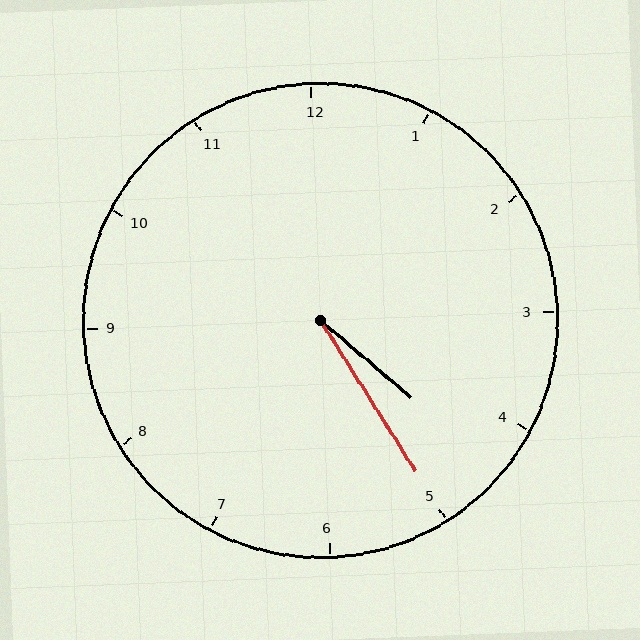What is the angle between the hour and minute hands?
Approximately 18 degrees.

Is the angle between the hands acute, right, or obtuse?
It is acute.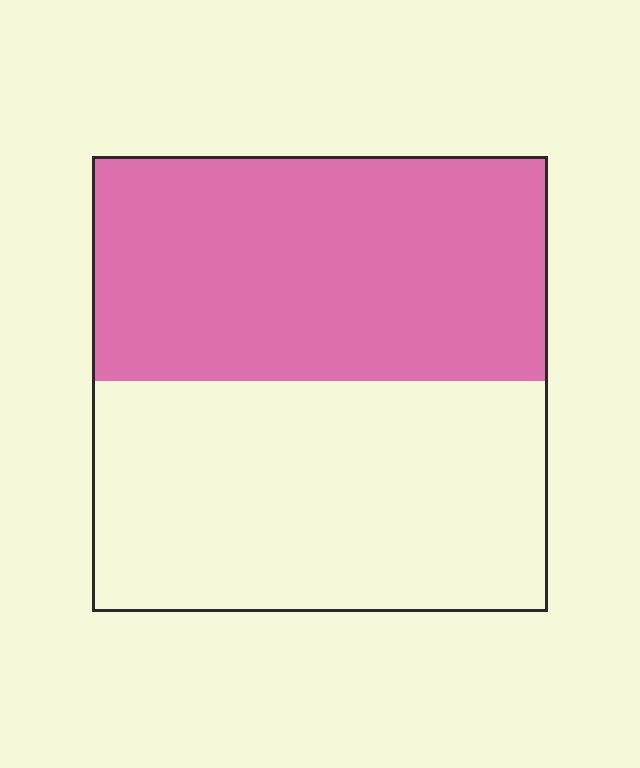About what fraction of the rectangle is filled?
About one half (1/2).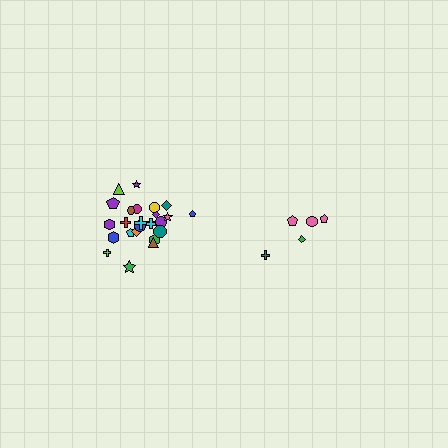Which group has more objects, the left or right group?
The left group.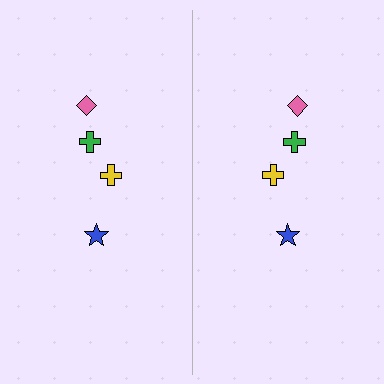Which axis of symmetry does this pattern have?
The pattern has a vertical axis of symmetry running through the center of the image.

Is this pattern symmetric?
Yes, this pattern has bilateral (reflection) symmetry.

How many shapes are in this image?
There are 8 shapes in this image.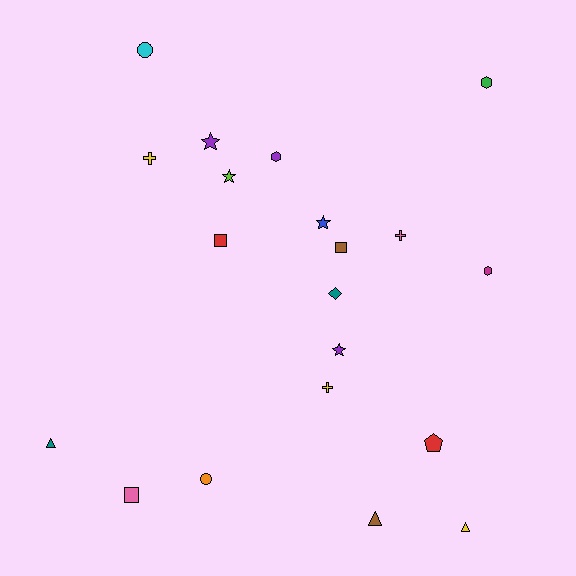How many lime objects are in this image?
There is 1 lime object.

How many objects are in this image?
There are 20 objects.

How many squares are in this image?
There are 3 squares.